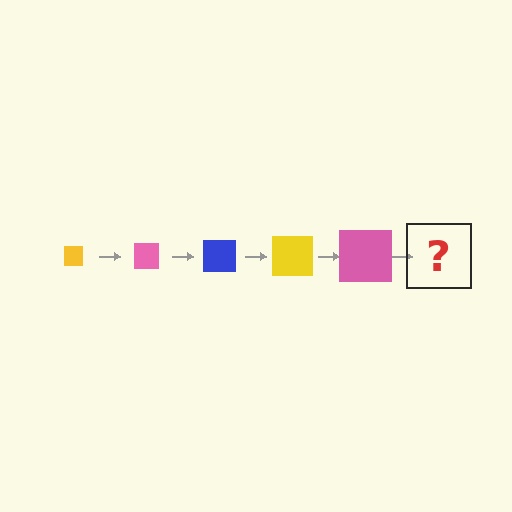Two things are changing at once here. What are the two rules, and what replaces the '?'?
The two rules are that the square grows larger each step and the color cycles through yellow, pink, and blue. The '?' should be a blue square, larger than the previous one.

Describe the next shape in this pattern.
It should be a blue square, larger than the previous one.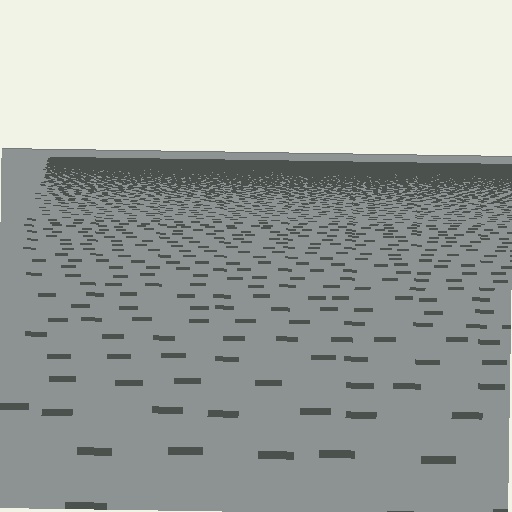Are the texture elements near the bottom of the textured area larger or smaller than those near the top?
Larger. Near the bottom, elements are closer to the viewer and appear at a bigger on-screen size.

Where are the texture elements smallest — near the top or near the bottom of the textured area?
Near the top.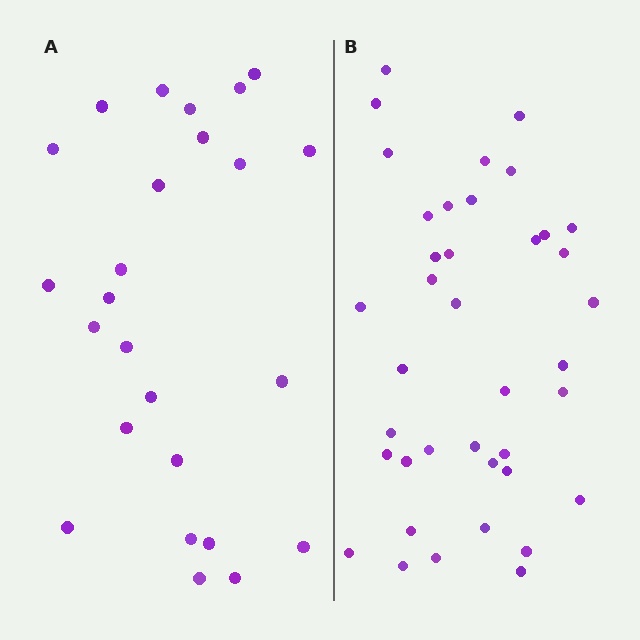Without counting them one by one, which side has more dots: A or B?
Region B (the right region) has more dots.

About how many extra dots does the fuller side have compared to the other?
Region B has approximately 15 more dots than region A.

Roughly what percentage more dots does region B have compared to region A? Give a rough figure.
About 55% more.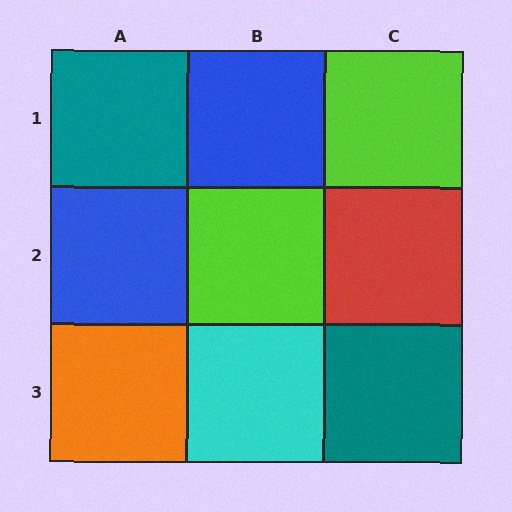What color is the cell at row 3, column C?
Teal.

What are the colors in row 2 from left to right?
Blue, lime, red.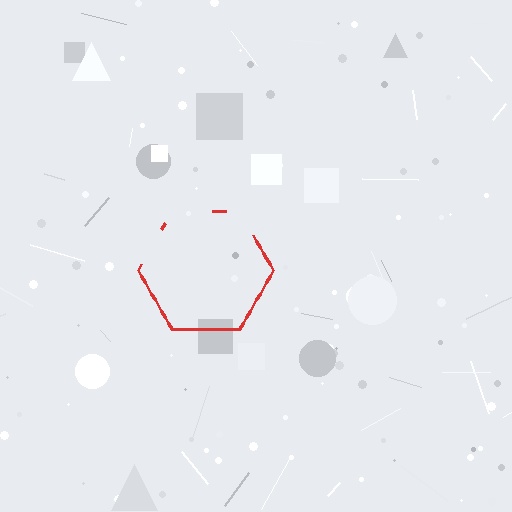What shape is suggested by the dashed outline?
The dashed outline suggests a hexagon.